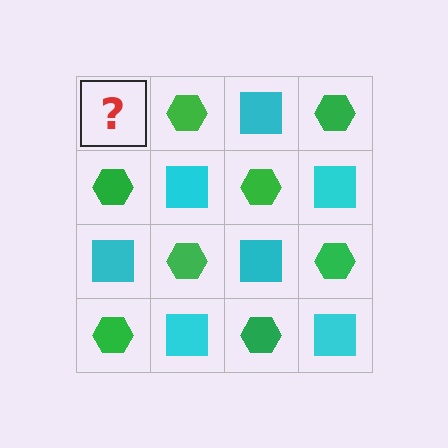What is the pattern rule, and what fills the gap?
The rule is that it alternates cyan square and green hexagon in a checkerboard pattern. The gap should be filled with a cyan square.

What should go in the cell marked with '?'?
The missing cell should contain a cyan square.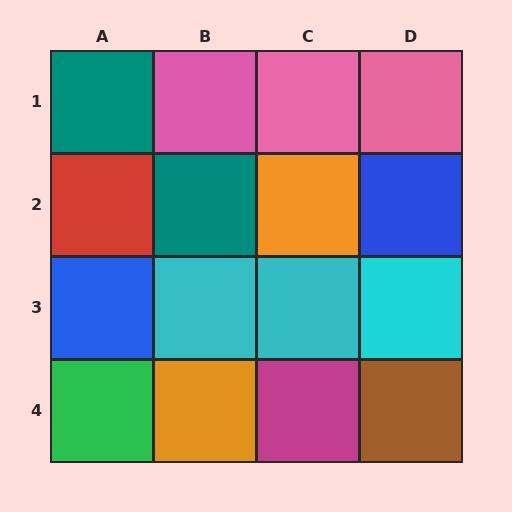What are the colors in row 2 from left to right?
Red, teal, orange, blue.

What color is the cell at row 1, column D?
Pink.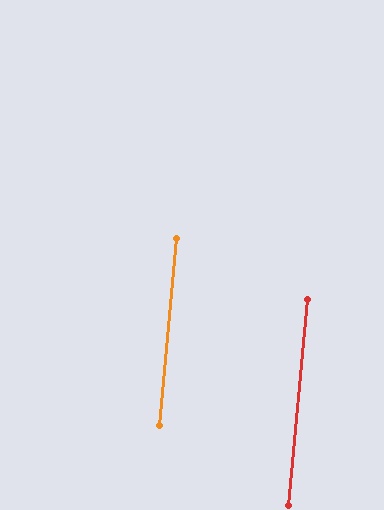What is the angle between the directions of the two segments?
Approximately 0 degrees.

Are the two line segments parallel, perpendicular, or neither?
Parallel — their directions differ by only 0.1°.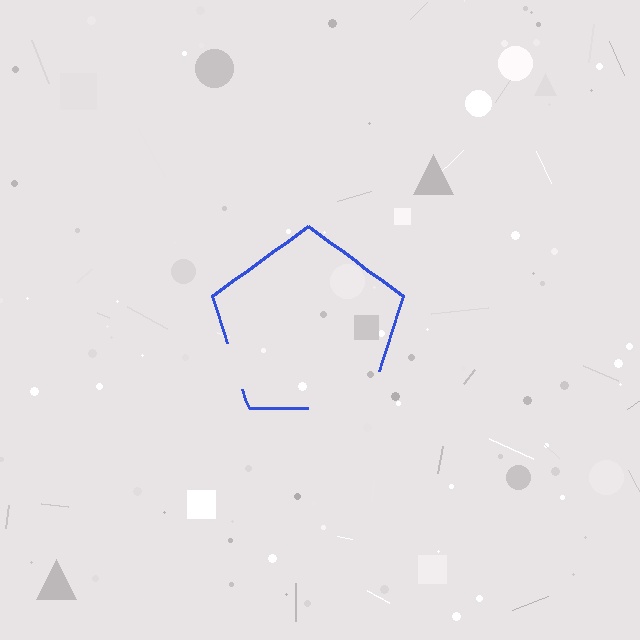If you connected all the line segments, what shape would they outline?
They would outline a pentagon.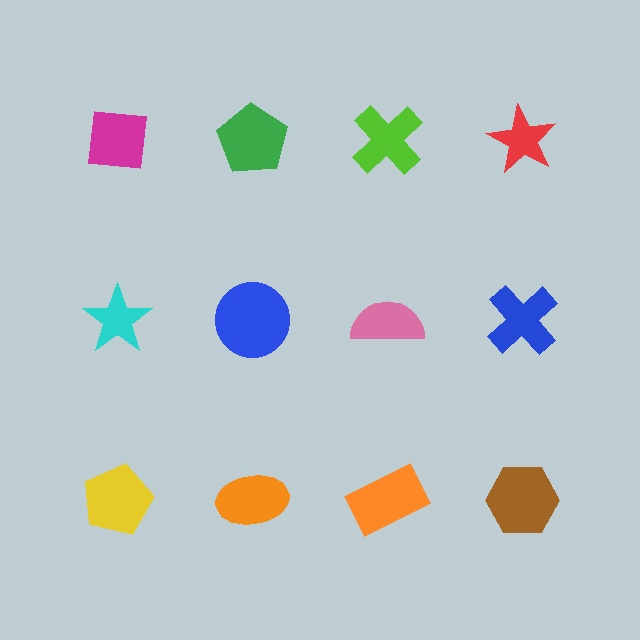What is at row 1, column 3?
A lime cross.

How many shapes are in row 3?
4 shapes.